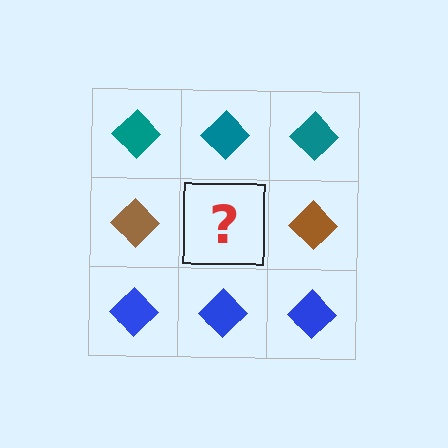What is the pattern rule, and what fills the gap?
The rule is that each row has a consistent color. The gap should be filled with a brown diamond.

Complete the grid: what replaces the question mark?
The question mark should be replaced with a brown diamond.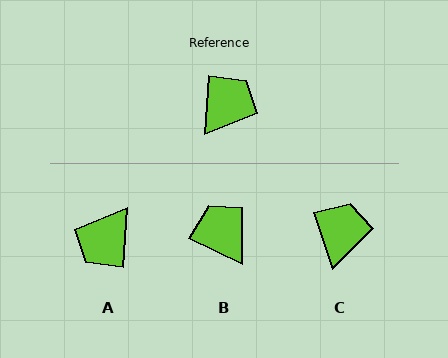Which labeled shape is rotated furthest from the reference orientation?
A, about 180 degrees away.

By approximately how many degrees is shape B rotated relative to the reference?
Approximately 68 degrees counter-clockwise.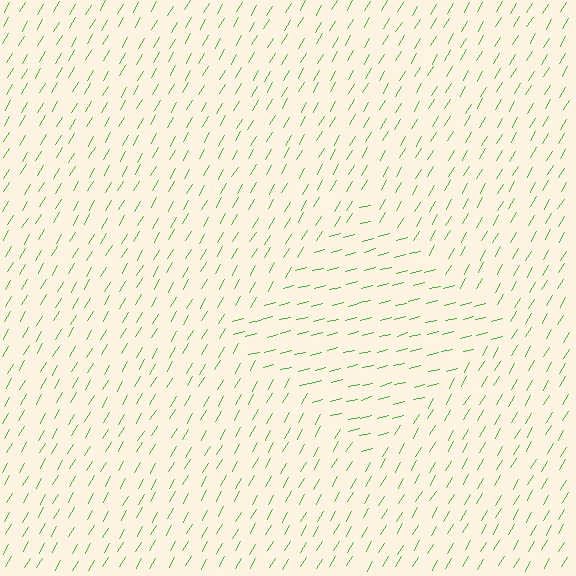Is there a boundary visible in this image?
Yes, there is a texture boundary formed by a change in line orientation.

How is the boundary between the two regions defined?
The boundary is defined purely by a change in line orientation (approximately 45 degrees difference). All lines are the same color and thickness.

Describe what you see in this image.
The image is filled with small green line segments. A diamond region in the image has lines oriented differently from the surrounding lines, creating a visible texture boundary.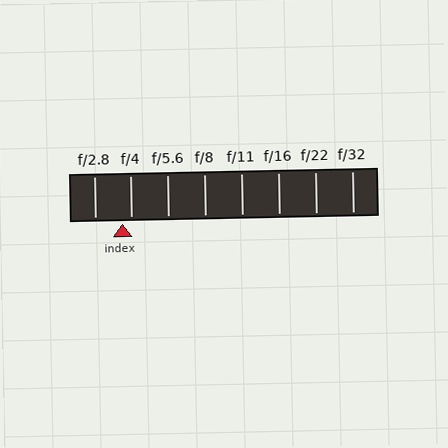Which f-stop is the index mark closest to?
The index mark is closest to f/4.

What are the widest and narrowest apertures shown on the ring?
The widest aperture shown is f/2.8 and the narrowest is f/32.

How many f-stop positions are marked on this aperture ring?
There are 8 f-stop positions marked.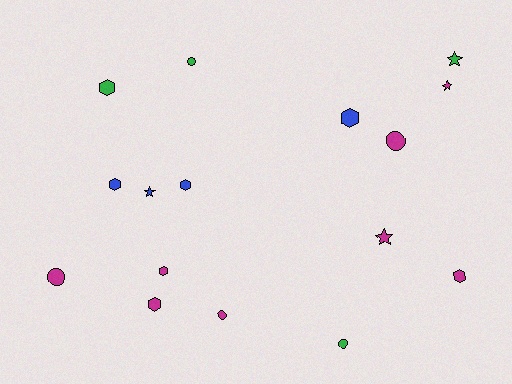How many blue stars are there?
There is 1 blue star.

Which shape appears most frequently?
Hexagon, with 7 objects.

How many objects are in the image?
There are 16 objects.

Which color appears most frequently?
Magenta, with 8 objects.